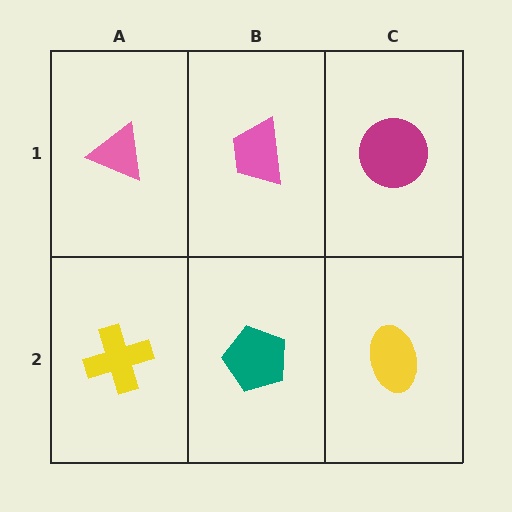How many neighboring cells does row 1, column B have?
3.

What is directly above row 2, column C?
A magenta circle.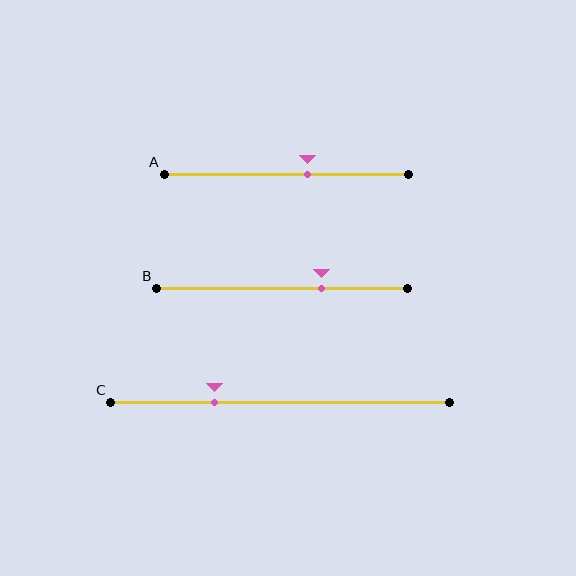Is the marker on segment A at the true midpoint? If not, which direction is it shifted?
No, the marker on segment A is shifted to the right by about 9% of the segment length.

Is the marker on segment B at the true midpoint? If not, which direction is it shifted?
No, the marker on segment B is shifted to the right by about 16% of the segment length.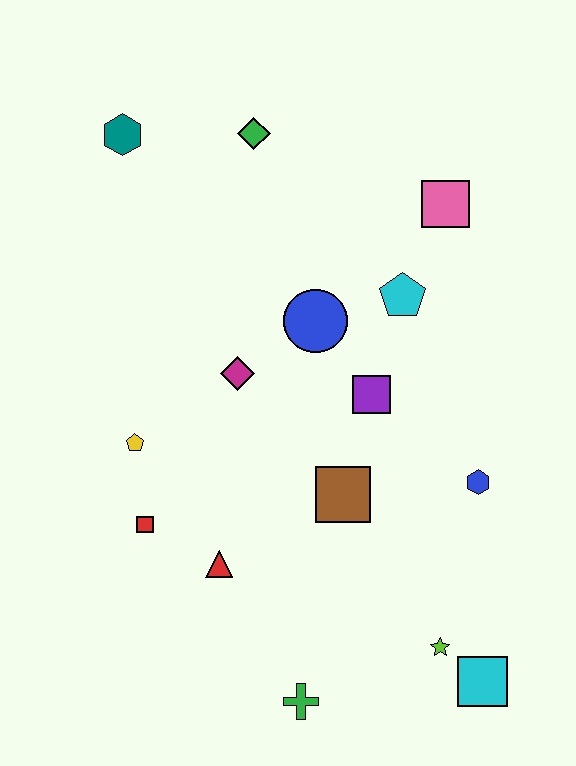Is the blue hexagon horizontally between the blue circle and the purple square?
No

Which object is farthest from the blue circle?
The cyan square is farthest from the blue circle.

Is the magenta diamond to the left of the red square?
No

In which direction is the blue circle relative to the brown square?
The blue circle is above the brown square.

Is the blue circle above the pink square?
No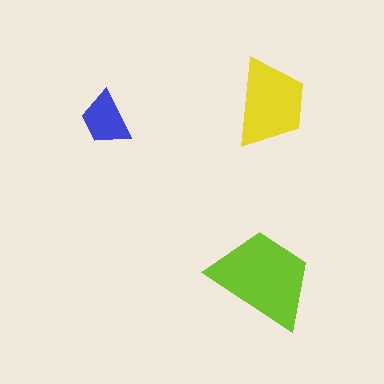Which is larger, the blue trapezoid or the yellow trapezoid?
The yellow one.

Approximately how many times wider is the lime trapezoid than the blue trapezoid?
About 2 times wider.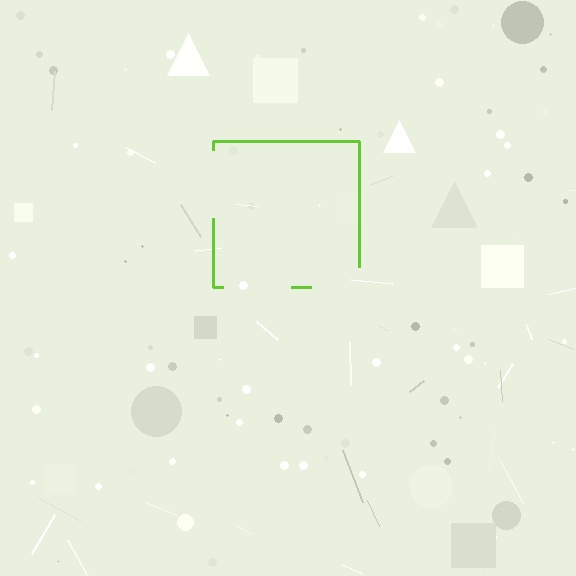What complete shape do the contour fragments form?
The contour fragments form a square.